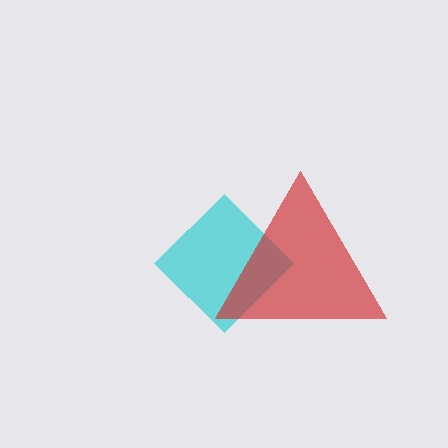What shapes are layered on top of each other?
The layered shapes are: a cyan diamond, a red triangle.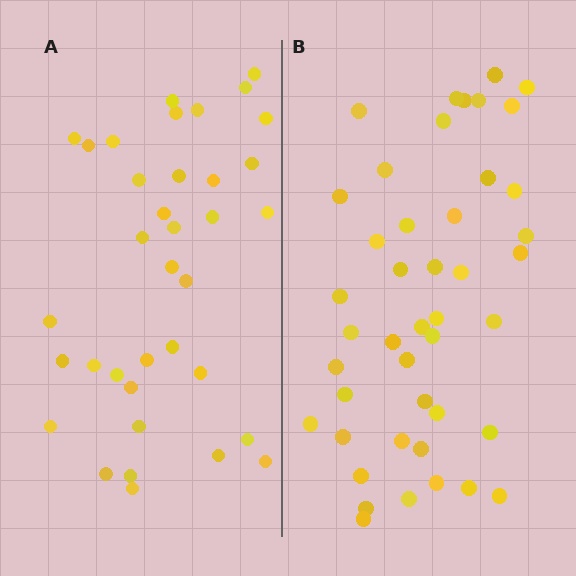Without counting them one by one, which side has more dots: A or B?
Region B (the right region) has more dots.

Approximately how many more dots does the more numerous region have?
Region B has roughly 8 or so more dots than region A.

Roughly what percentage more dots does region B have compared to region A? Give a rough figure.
About 20% more.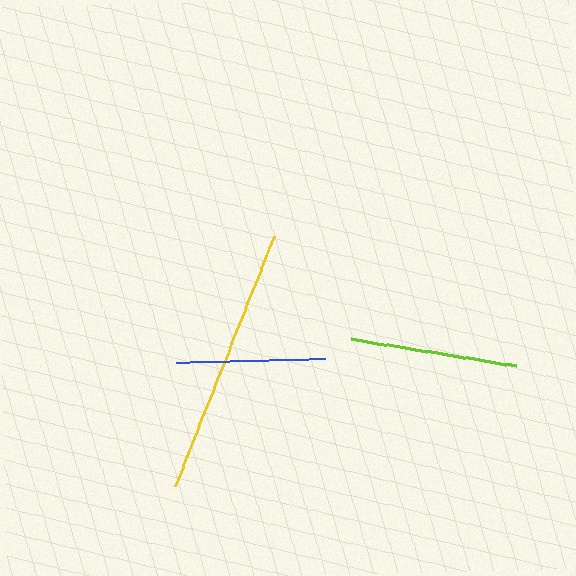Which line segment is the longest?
The yellow line is the longest at approximately 268 pixels.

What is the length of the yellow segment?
The yellow segment is approximately 268 pixels long.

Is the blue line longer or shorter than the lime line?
The lime line is longer than the blue line.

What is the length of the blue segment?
The blue segment is approximately 150 pixels long.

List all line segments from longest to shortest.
From longest to shortest: yellow, lime, blue.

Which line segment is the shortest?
The blue line is the shortest at approximately 150 pixels.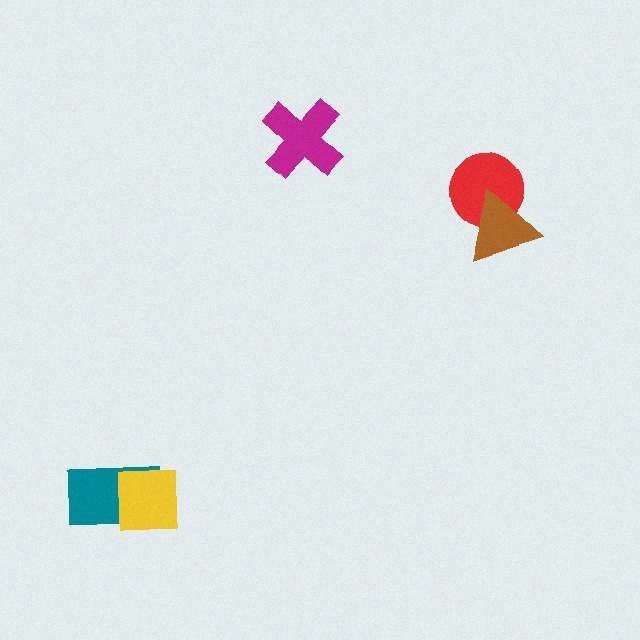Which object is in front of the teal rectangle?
The yellow square is in front of the teal rectangle.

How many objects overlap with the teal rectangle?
1 object overlaps with the teal rectangle.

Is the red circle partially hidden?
Yes, it is partially covered by another shape.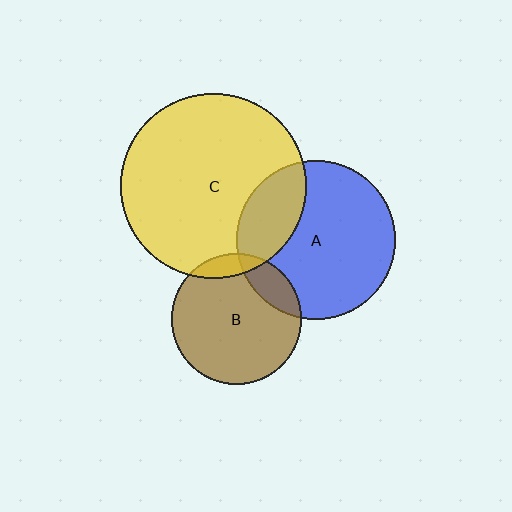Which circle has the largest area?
Circle C (yellow).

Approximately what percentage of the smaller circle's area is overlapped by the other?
Approximately 15%.